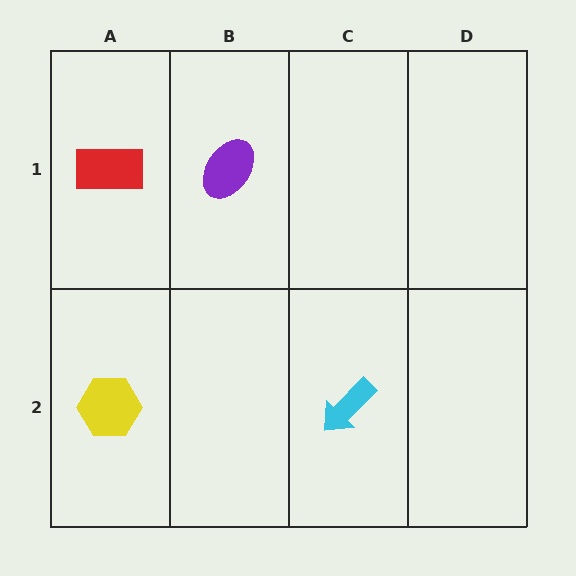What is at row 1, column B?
A purple ellipse.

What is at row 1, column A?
A red rectangle.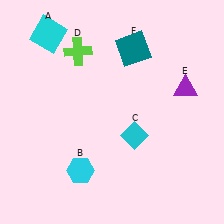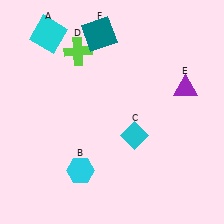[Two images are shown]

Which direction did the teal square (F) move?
The teal square (F) moved left.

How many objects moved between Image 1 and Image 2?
1 object moved between the two images.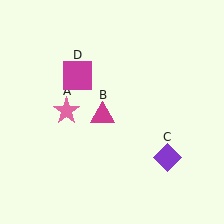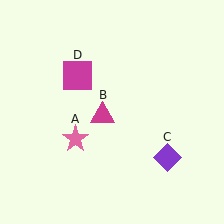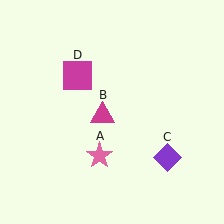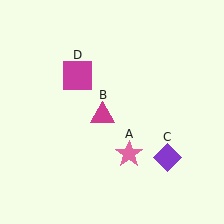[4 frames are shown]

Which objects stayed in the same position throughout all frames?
Magenta triangle (object B) and purple diamond (object C) and magenta square (object D) remained stationary.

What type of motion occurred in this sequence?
The pink star (object A) rotated counterclockwise around the center of the scene.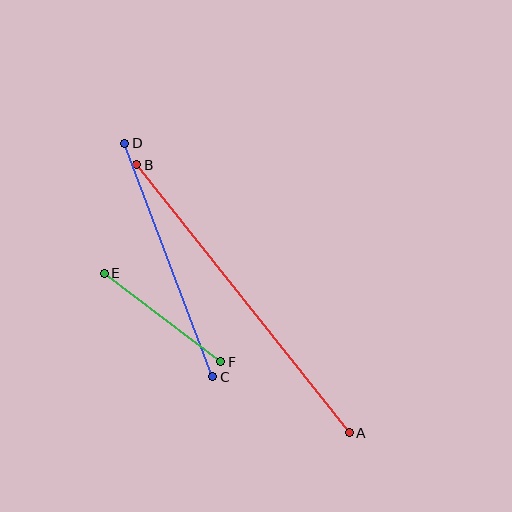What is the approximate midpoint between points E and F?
The midpoint is at approximately (162, 317) pixels.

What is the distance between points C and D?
The distance is approximately 249 pixels.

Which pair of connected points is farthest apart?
Points A and B are farthest apart.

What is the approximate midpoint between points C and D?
The midpoint is at approximately (169, 260) pixels.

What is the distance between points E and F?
The distance is approximately 146 pixels.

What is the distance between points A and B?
The distance is approximately 342 pixels.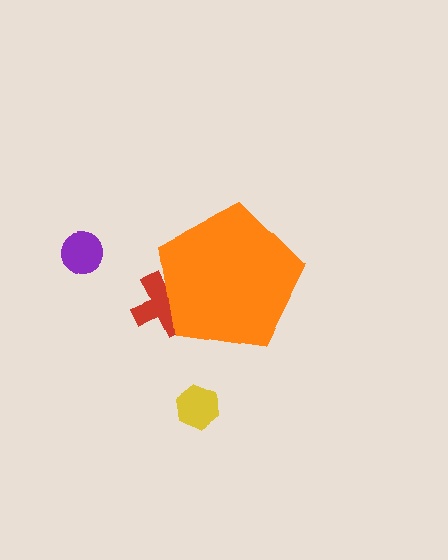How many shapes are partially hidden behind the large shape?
1 shape is partially hidden.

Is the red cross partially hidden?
Yes, the red cross is partially hidden behind the orange pentagon.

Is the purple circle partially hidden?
No, the purple circle is fully visible.